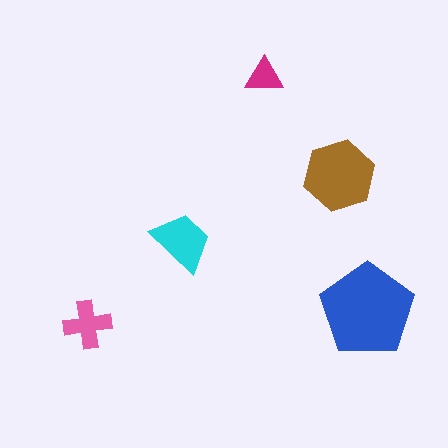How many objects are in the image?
There are 5 objects in the image.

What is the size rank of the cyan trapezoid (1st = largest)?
3rd.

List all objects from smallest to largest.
The magenta triangle, the pink cross, the cyan trapezoid, the brown hexagon, the blue pentagon.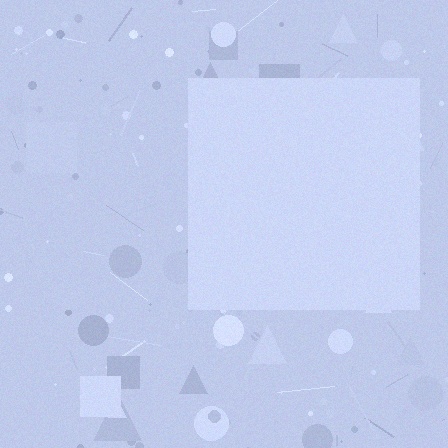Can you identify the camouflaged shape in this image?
The camouflaged shape is a square.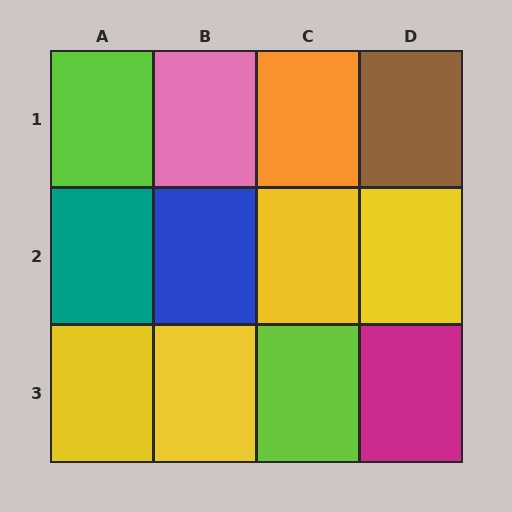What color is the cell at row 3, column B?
Yellow.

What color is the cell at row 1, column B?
Pink.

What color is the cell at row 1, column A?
Lime.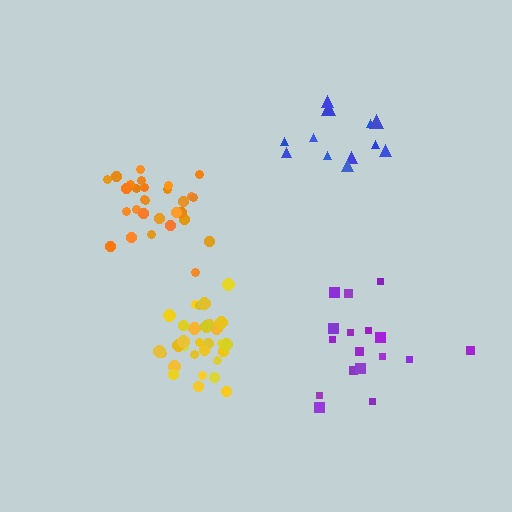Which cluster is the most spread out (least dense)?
Purple.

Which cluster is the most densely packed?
Orange.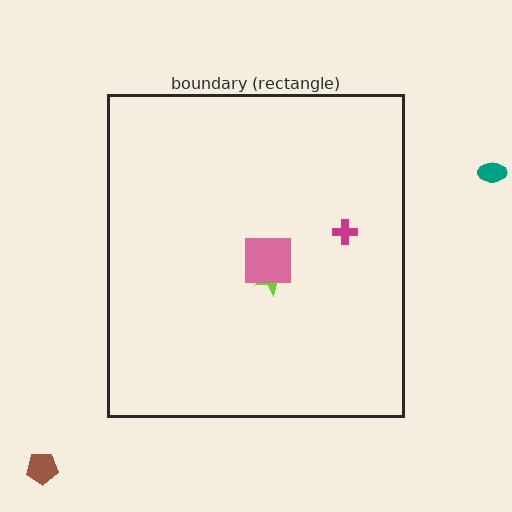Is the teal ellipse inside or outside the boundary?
Outside.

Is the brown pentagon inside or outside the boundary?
Outside.